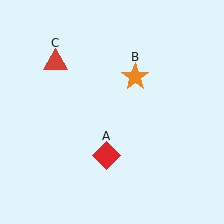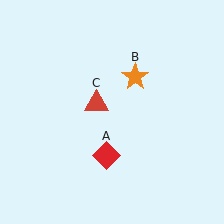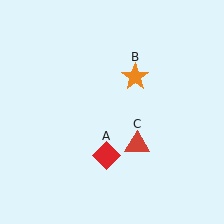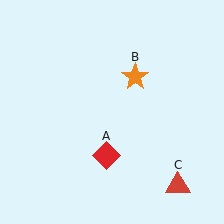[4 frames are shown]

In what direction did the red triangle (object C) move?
The red triangle (object C) moved down and to the right.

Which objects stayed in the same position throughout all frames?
Red diamond (object A) and orange star (object B) remained stationary.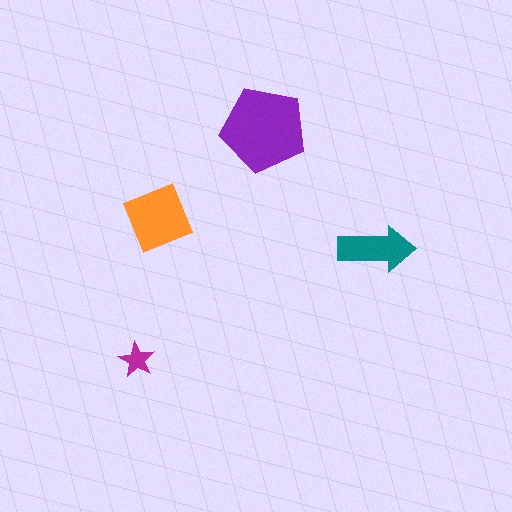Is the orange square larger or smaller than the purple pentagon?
Smaller.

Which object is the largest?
The purple pentagon.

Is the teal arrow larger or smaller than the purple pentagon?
Smaller.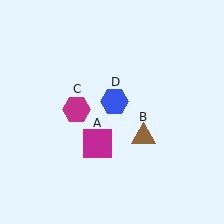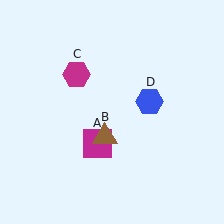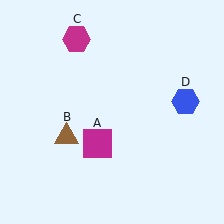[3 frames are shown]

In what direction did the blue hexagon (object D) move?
The blue hexagon (object D) moved right.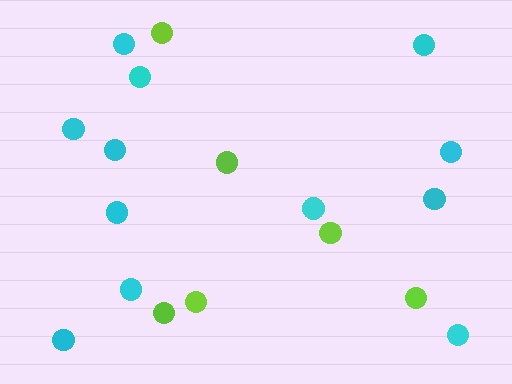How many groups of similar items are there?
There are 2 groups: one group of cyan circles (12) and one group of lime circles (6).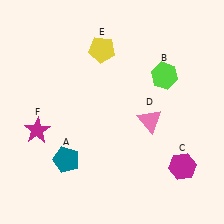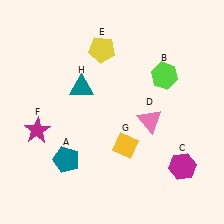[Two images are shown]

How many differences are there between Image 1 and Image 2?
There are 2 differences between the two images.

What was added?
A yellow diamond (G), a teal triangle (H) were added in Image 2.